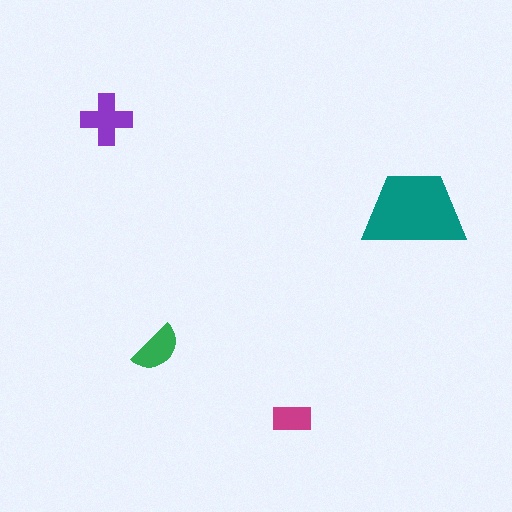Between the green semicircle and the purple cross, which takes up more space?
The purple cross.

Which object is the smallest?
The magenta rectangle.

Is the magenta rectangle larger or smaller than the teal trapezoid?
Smaller.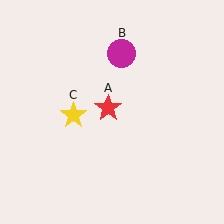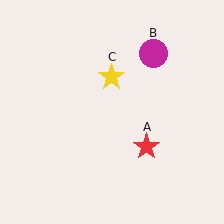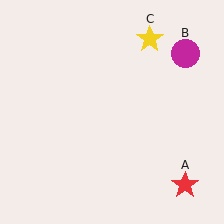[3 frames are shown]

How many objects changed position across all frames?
3 objects changed position: red star (object A), magenta circle (object B), yellow star (object C).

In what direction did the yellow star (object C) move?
The yellow star (object C) moved up and to the right.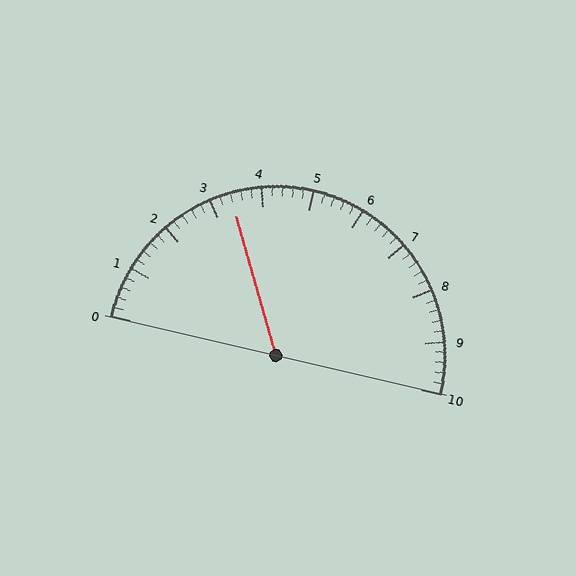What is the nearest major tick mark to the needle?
The nearest major tick mark is 3.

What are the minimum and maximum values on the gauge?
The gauge ranges from 0 to 10.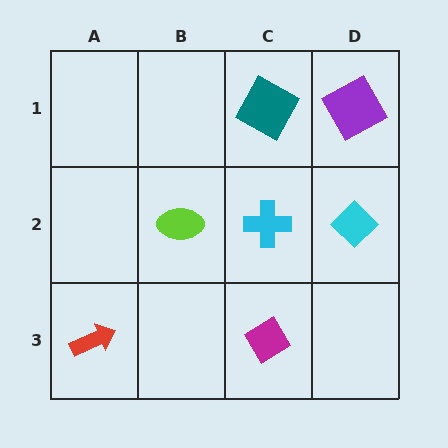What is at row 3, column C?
A magenta diamond.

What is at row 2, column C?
A cyan cross.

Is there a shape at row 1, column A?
No, that cell is empty.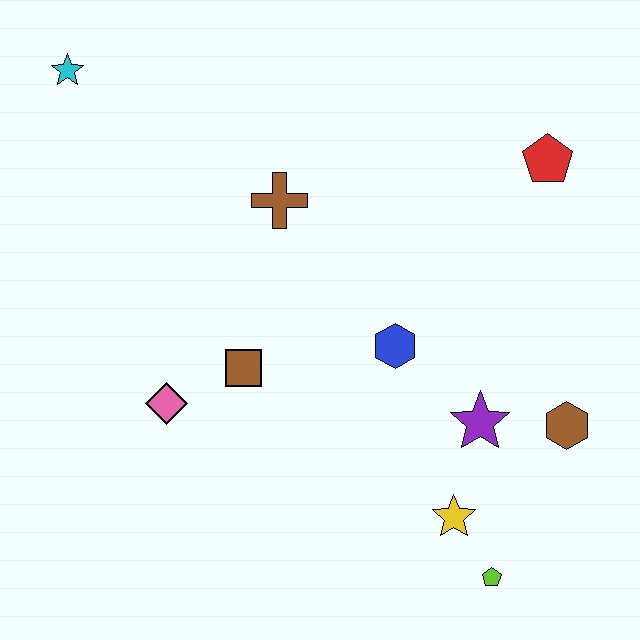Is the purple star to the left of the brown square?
No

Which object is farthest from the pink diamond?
The red pentagon is farthest from the pink diamond.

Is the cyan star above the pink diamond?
Yes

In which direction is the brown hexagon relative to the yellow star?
The brown hexagon is to the right of the yellow star.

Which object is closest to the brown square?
The pink diamond is closest to the brown square.